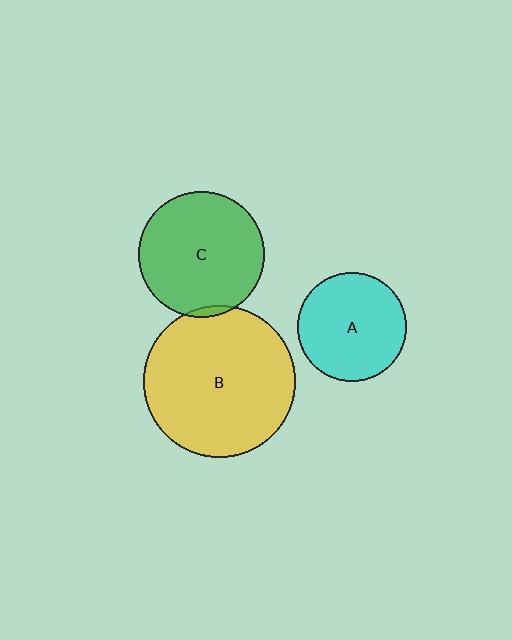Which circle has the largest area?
Circle B (yellow).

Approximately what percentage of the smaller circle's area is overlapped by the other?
Approximately 5%.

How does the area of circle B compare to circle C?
Approximately 1.5 times.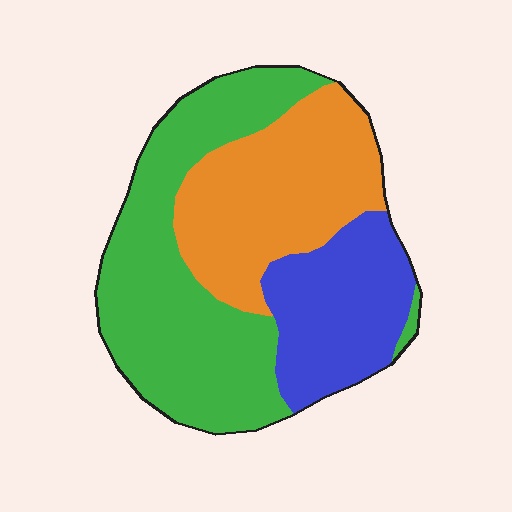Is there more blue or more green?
Green.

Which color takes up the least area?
Blue, at roughly 25%.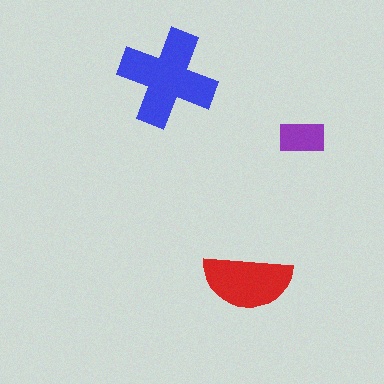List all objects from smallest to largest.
The purple rectangle, the red semicircle, the blue cross.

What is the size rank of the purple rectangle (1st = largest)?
3rd.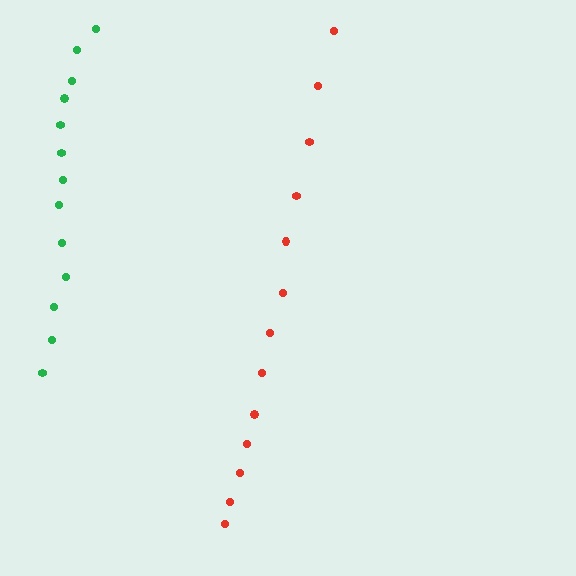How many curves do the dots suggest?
There are 2 distinct paths.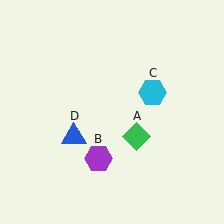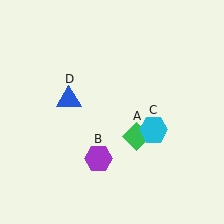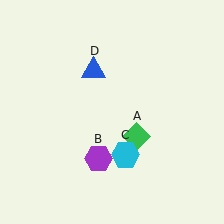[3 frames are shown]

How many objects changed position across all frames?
2 objects changed position: cyan hexagon (object C), blue triangle (object D).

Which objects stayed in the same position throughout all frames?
Green diamond (object A) and purple hexagon (object B) remained stationary.